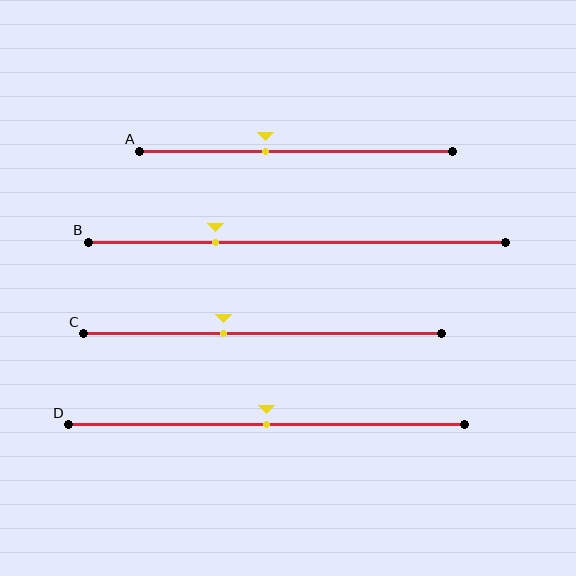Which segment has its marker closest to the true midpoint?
Segment D has its marker closest to the true midpoint.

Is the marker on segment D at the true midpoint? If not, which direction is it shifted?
Yes, the marker on segment D is at the true midpoint.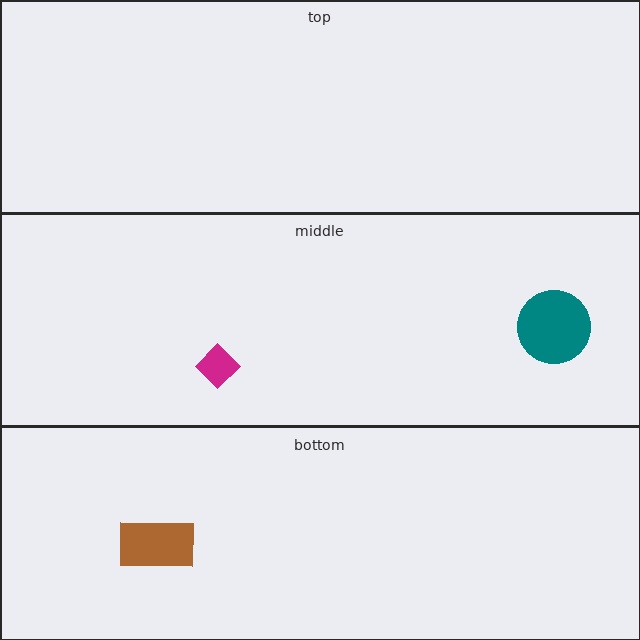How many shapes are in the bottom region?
1.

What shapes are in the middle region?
The teal circle, the magenta diamond.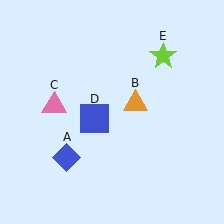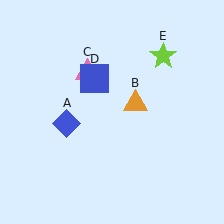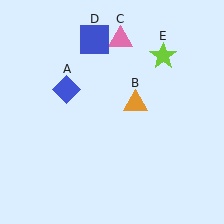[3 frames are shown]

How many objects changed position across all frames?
3 objects changed position: blue diamond (object A), pink triangle (object C), blue square (object D).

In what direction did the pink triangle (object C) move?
The pink triangle (object C) moved up and to the right.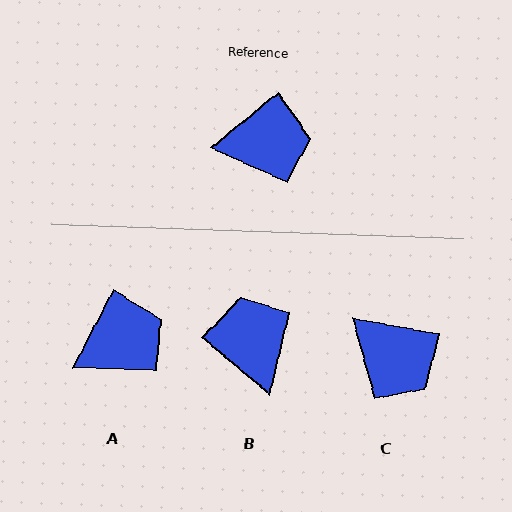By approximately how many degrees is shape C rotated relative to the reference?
Approximately 50 degrees clockwise.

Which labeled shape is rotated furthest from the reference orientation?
B, about 100 degrees away.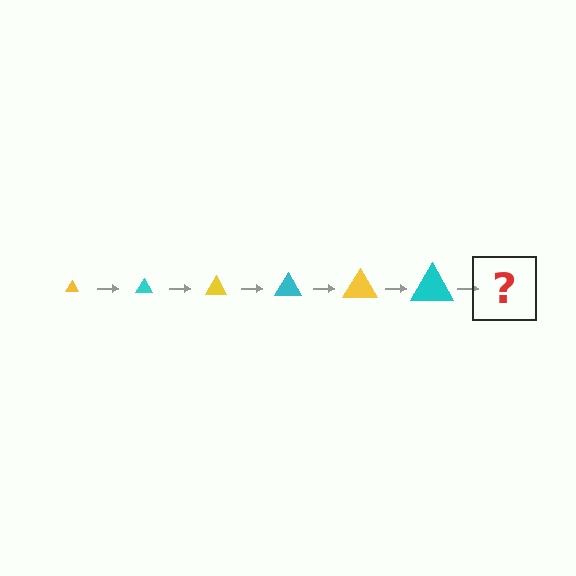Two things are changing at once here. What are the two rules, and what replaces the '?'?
The two rules are that the triangle grows larger each step and the color cycles through yellow and cyan. The '?' should be a yellow triangle, larger than the previous one.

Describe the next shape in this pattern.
It should be a yellow triangle, larger than the previous one.